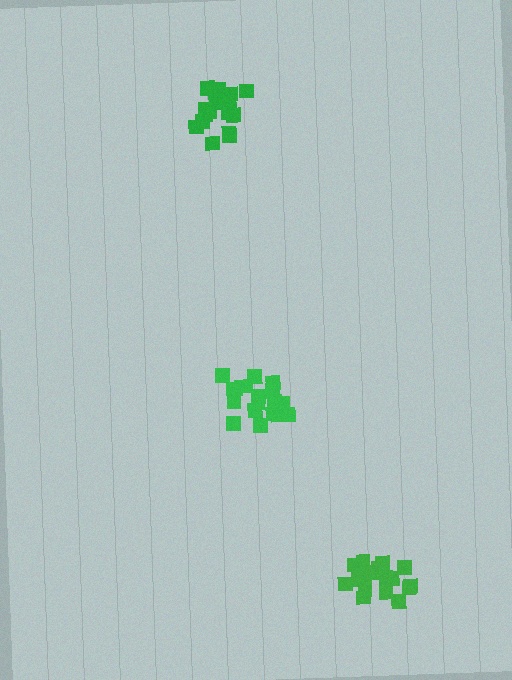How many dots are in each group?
Group 1: 18 dots, Group 2: 20 dots, Group 3: 20 dots (58 total).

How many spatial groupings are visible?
There are 3 spatial groupings.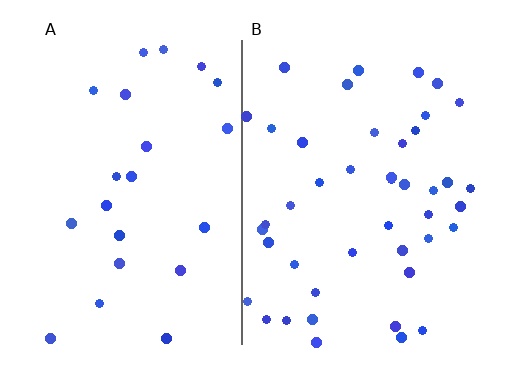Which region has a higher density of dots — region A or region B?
B (the right).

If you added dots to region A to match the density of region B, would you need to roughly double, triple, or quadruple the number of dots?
Approximately double.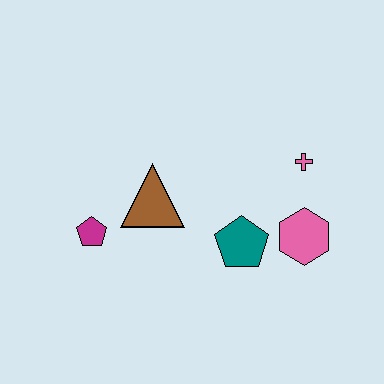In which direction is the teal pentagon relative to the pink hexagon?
The teal pentagon is to the left of the pink hexagon.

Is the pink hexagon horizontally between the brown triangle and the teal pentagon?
No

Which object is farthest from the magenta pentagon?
The pink cross is farthest from the magenta pentagon.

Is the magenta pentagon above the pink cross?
No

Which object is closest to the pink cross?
The pink hexagon is closest to the pink cross.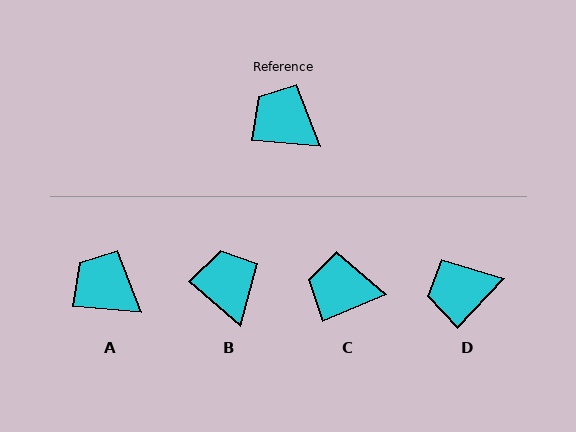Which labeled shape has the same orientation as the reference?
A.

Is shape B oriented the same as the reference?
No, it is off by about 36 degrees.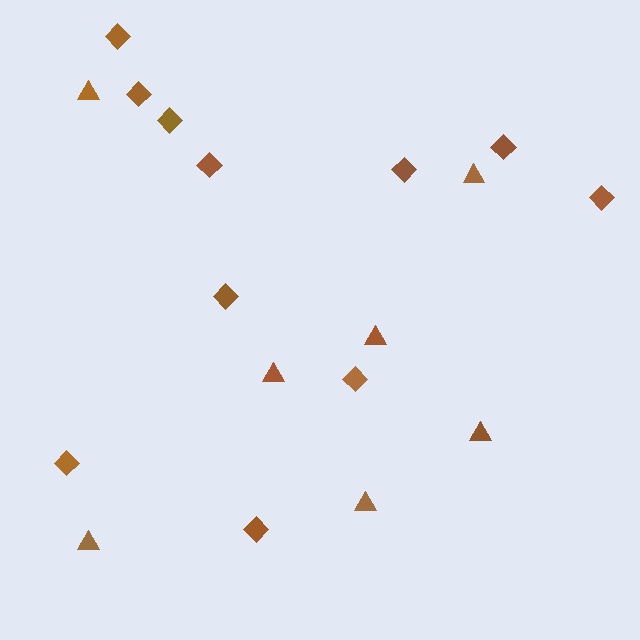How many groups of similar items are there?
There are 2 groups: one group of diamonds (11) and one group of triangles (7).